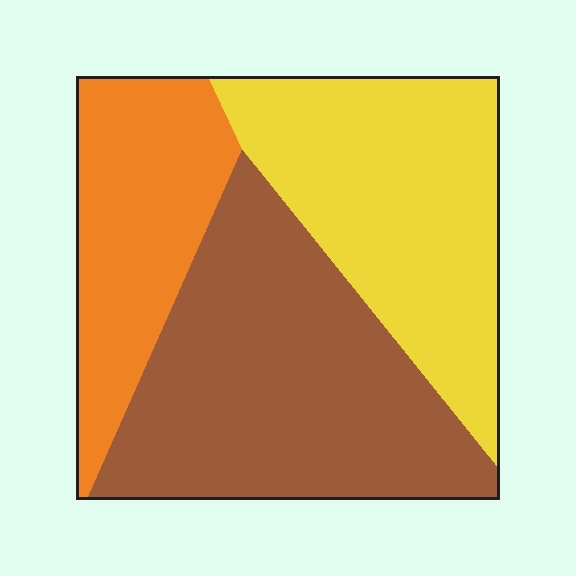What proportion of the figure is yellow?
Yellow covers 34% of the figure.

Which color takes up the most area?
Brown, at roughly 40%.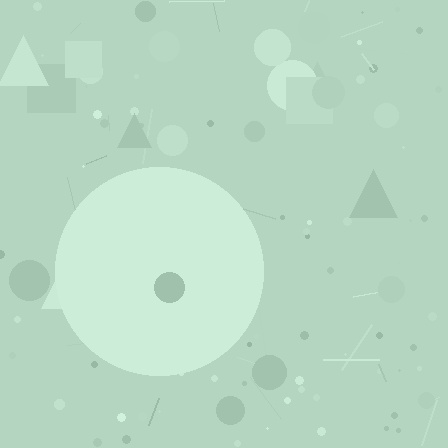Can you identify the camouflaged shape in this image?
The camouflaged shape is a circle.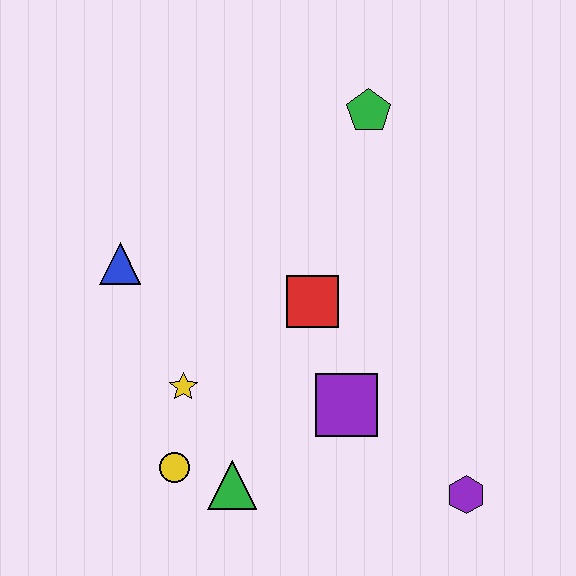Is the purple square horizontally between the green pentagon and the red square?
Yes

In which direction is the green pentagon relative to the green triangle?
The green pentagon is above the green triangle.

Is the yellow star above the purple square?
Yes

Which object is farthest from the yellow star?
The green pentagon is farthest from the yellow star.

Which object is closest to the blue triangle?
The yellow star is closest to the blue triangle.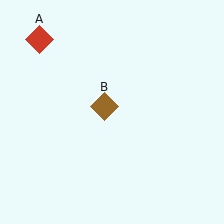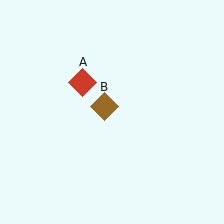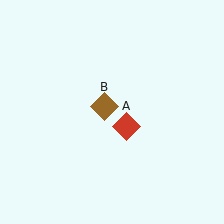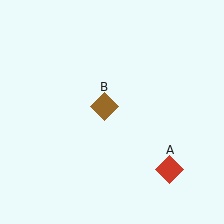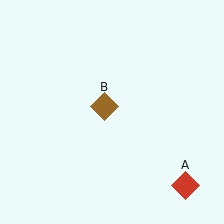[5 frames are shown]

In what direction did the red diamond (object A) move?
The red diamond (object A) moved down and to the right.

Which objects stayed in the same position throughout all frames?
Brown diamond (object B) remained stationary.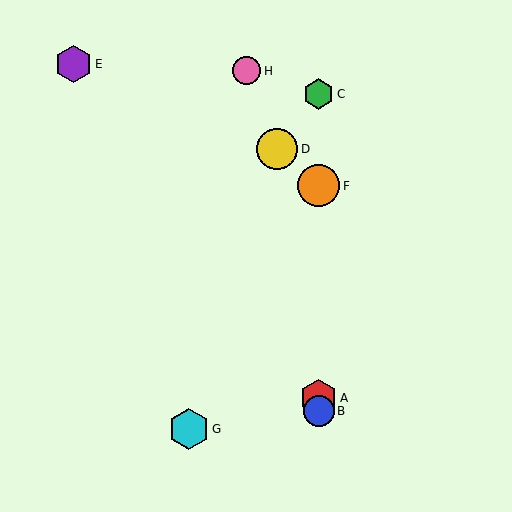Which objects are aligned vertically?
Objects A, B, C, F are aligned vertically.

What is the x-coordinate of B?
Object B is at x≈319.